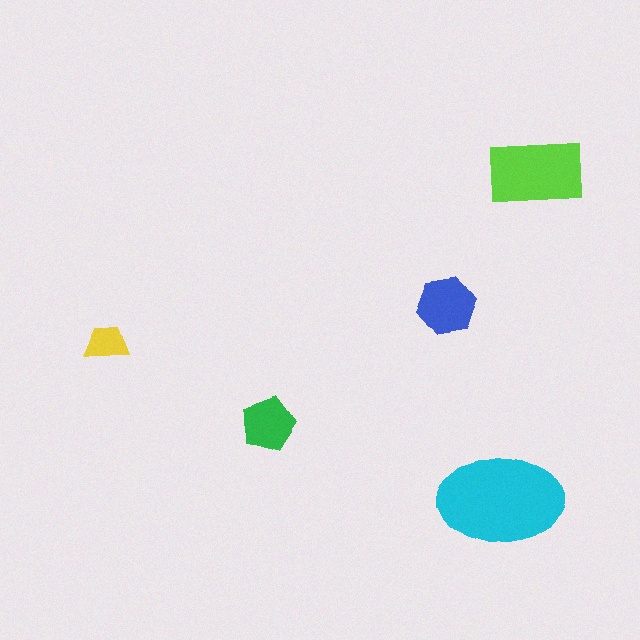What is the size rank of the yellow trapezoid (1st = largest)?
5th.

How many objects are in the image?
There are 5 objects in the image.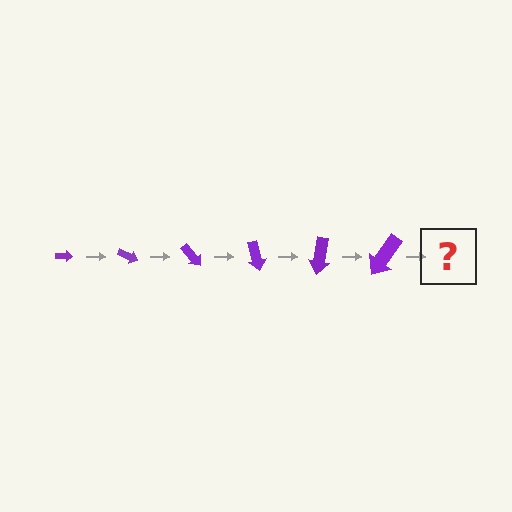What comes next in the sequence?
The next element should be an arrow, larger than the previous one and rotated 150 degrees from the start.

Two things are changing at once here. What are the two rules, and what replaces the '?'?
The two rules are that the arrow grows larger each step and it rotates 25 degrees each step. The '?' should be an arrow, larger than the previous one and rotated 150 degrees from the start.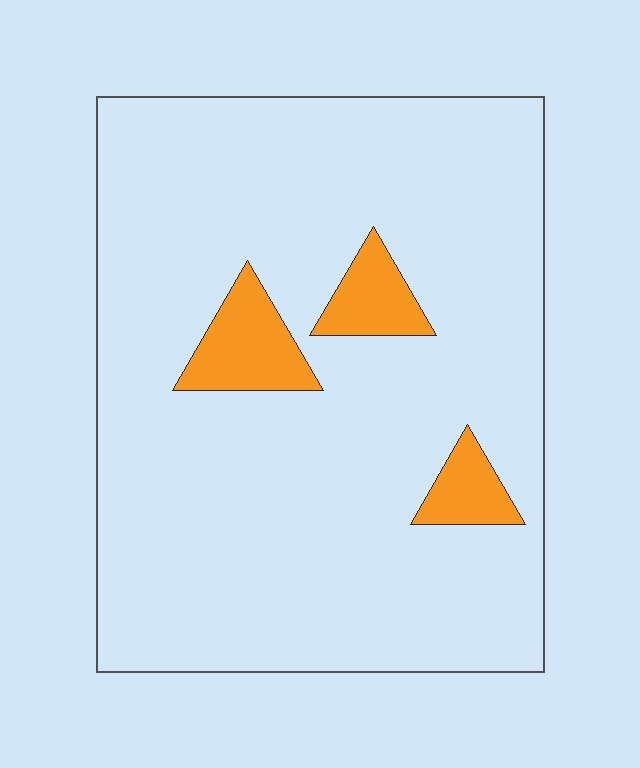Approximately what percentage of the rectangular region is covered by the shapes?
Approximately 10%.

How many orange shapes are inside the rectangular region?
3.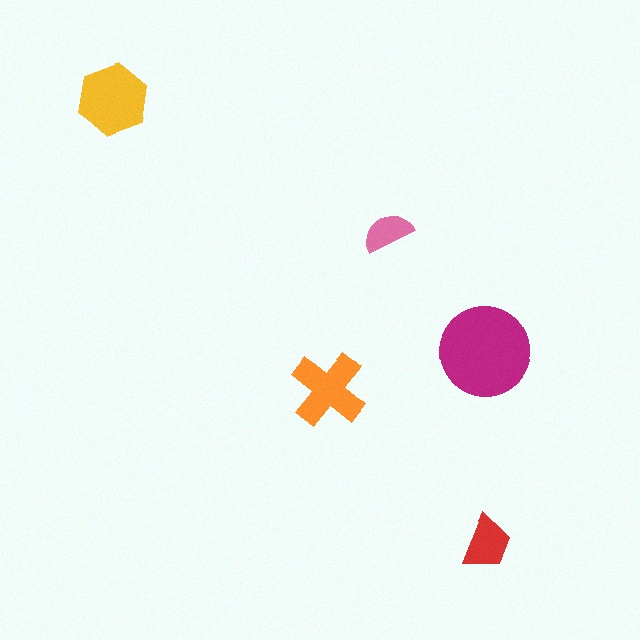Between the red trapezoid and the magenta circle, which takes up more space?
The magenta circle.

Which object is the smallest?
The pink semicircle.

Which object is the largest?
The magenta circle.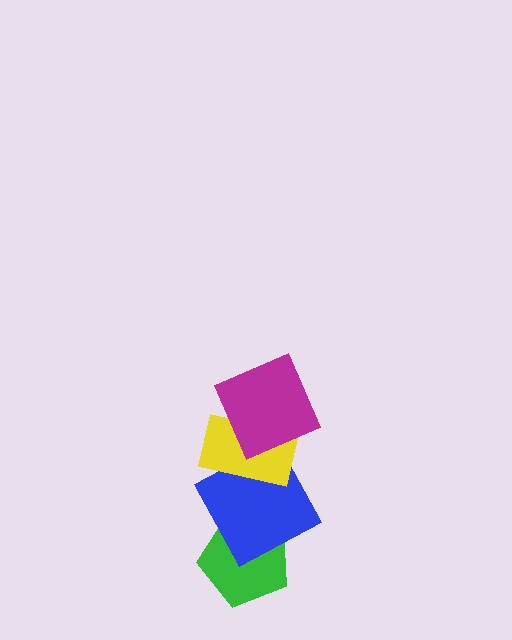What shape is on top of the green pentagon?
The blue square is on top of the green pentagon.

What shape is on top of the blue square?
The yellow rectangle is on top of the blue square.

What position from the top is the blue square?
The blue square is 3rd from the top.